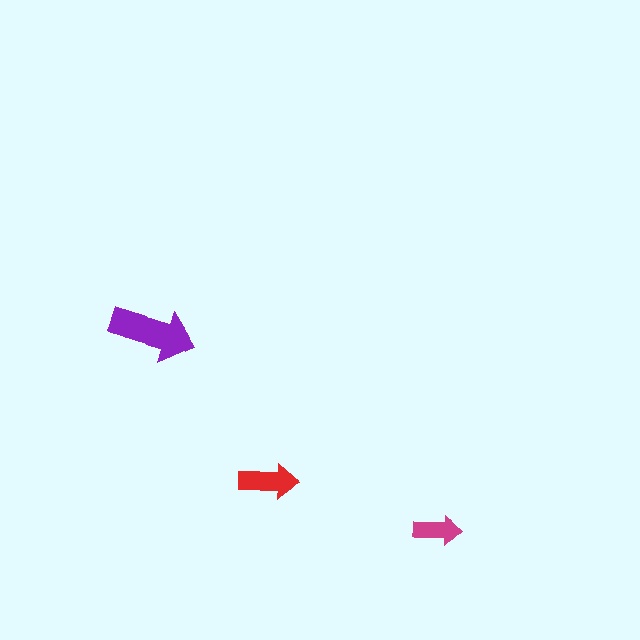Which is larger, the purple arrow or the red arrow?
The purple one.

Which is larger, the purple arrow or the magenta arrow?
The purple one.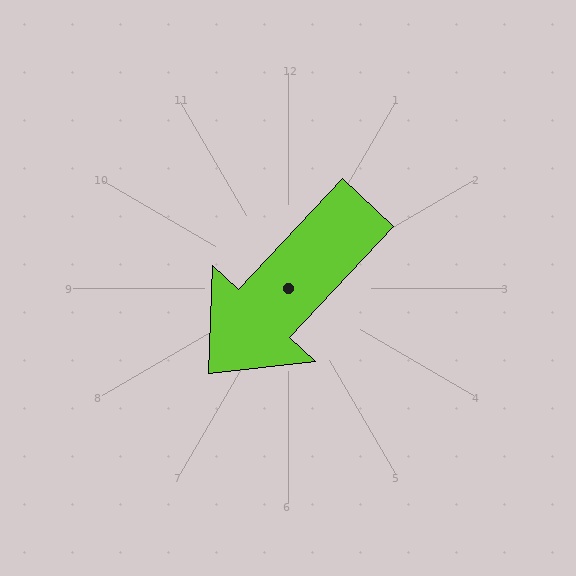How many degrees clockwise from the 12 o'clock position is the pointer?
Approximately 223 degrees.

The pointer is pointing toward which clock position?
Roughly 7 o'clock.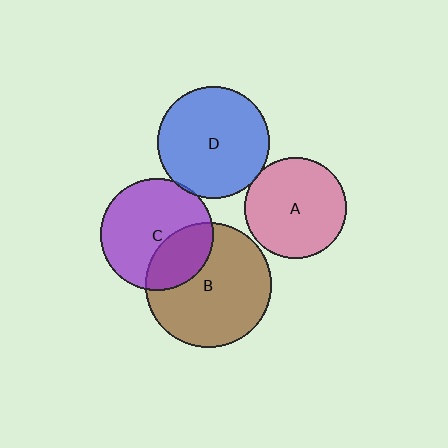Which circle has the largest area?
Circle B (brown).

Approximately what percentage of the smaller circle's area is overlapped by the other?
Approximately 5%.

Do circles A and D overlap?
Yes.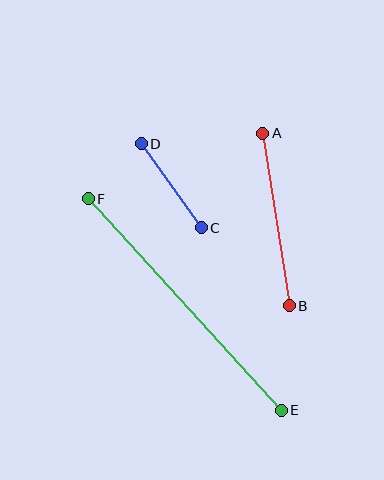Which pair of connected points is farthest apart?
Points E and F are farthest apart.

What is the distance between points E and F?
The distance is approximately 286 pixels.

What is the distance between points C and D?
The distance is approximately 103 pixels.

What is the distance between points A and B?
The distance is approximately 175 pixels.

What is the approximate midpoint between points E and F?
The midpoint is at approximately (185, 305) pixels.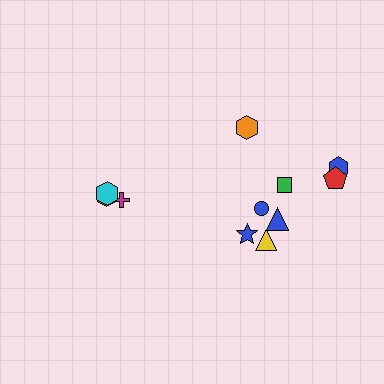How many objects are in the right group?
There are 8 objects.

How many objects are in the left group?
There are 3 objects.